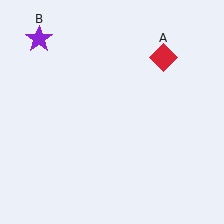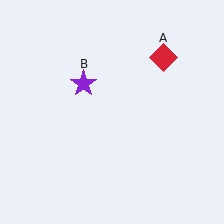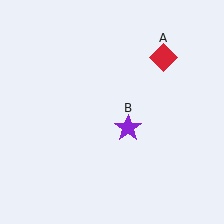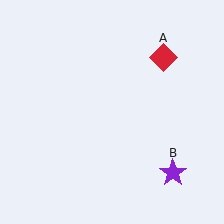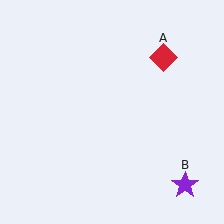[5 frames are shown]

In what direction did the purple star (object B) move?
The purple star (object B) moved down and to the right.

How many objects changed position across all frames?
1 object changed position: purple star (object B).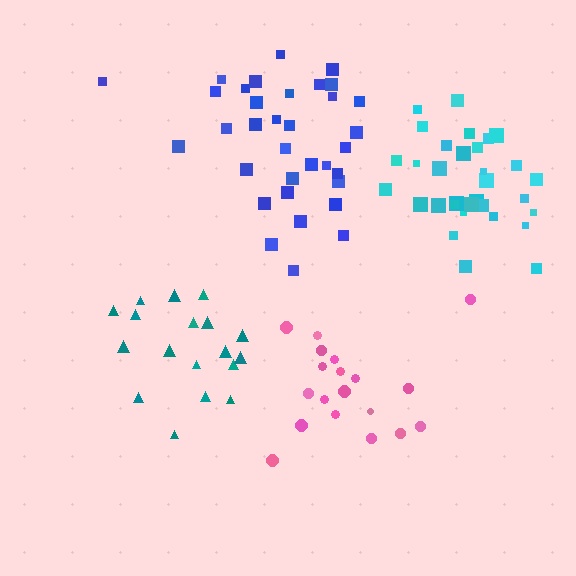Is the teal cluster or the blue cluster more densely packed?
Blue.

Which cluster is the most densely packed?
Cyan.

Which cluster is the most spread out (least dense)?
Pink.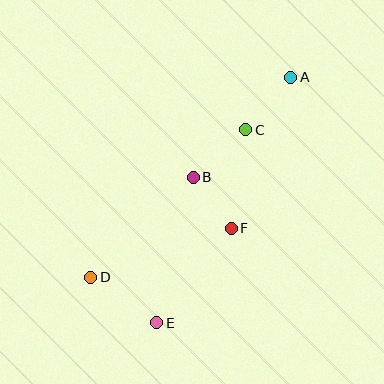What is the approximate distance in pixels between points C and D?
The distance between C and D is approximately 214 pixels.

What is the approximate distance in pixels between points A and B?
The distance between A and B is approximately 140 pixels.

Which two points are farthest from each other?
Points A and D are farthest from each other.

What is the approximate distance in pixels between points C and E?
The distance between C and E is approximately 213 pixels.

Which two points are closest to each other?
Points B and F are closest to each other.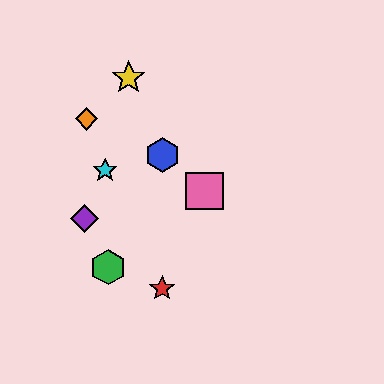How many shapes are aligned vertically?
2 shapes (the red star, the blue hexagon) are aligned vertically.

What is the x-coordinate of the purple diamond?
The purple diamond is at x≈84.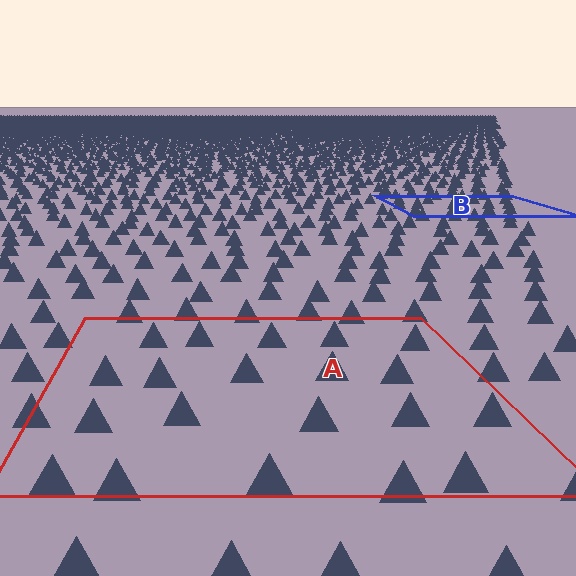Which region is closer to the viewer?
Region A is closer. The texture elements there are larger and more spread out.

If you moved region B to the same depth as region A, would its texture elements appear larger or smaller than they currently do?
They would appear larger. At a closer depth, the same texture elements are projected at a bigger on-screen size.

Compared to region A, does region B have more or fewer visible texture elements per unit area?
Region B has more texture elements per unit area — they are packed more densely because it is farther away.